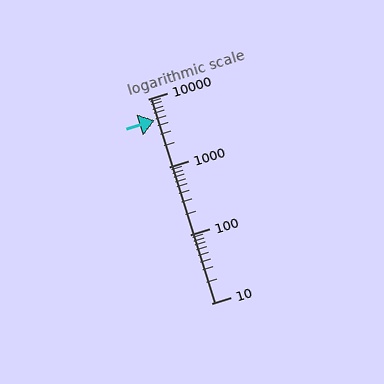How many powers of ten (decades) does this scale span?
The scale spans 3 decades, from 10 to 10000.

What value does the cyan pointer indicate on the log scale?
The pointer indicates approximately 4800.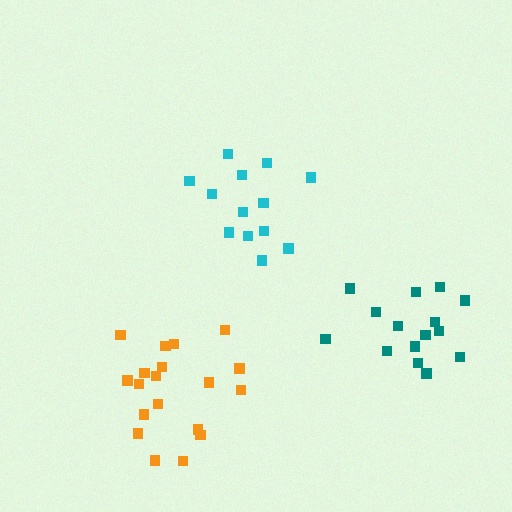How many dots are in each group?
Group 1: 13 dots, Group 2: 19 dots, Group 3: 15 dots (47 total).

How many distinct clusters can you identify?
There are 3 distinct clusters.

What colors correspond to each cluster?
The clusters are colored: cyan, orange, teal.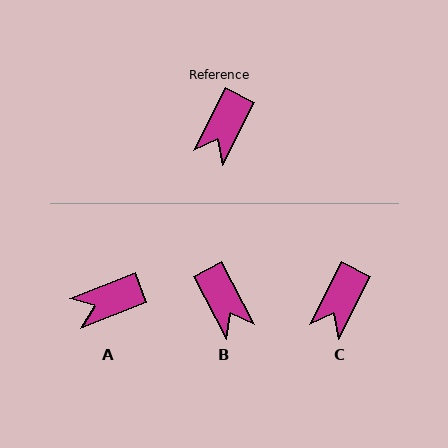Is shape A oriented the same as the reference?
No, it is off by about 41 degrees.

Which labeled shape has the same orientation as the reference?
C.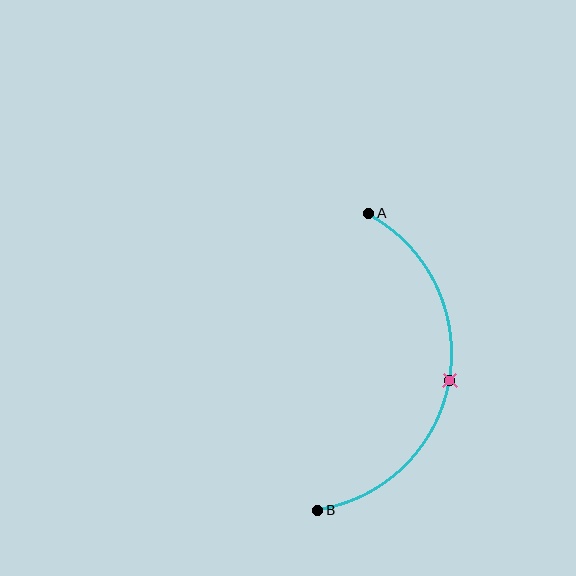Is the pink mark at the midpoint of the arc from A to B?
Yes. The pink mark lies on the arc at equal arc-length from both A and B — it is the arc midpoint.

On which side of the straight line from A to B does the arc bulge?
The arc bulges to the right of the straight line connecting A and B.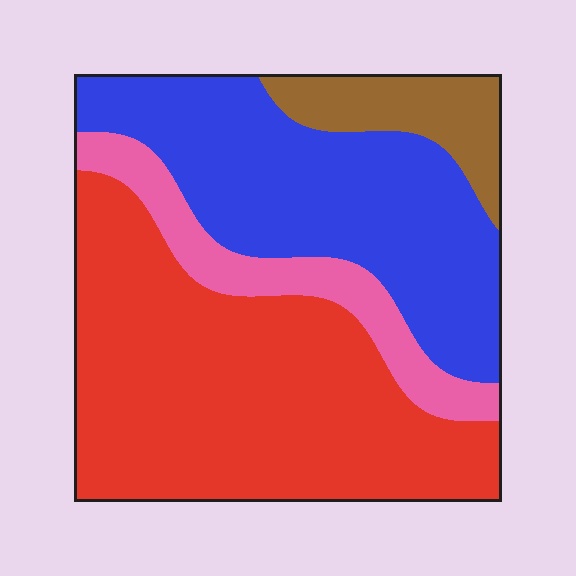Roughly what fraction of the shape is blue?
Blue takes up about one third (1/3) of the shape.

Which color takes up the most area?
Red, at roughly 45%.